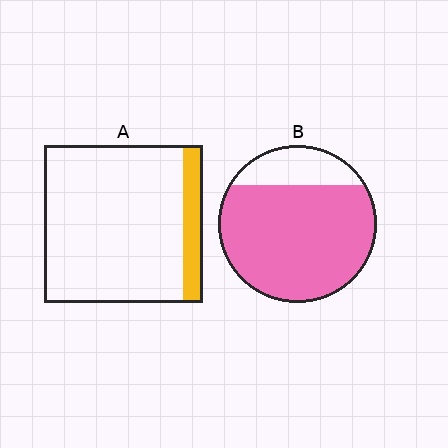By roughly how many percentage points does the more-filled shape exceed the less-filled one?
By roughly 70 percentage points (B over A).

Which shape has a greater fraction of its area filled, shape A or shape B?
Shape B.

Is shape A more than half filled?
No.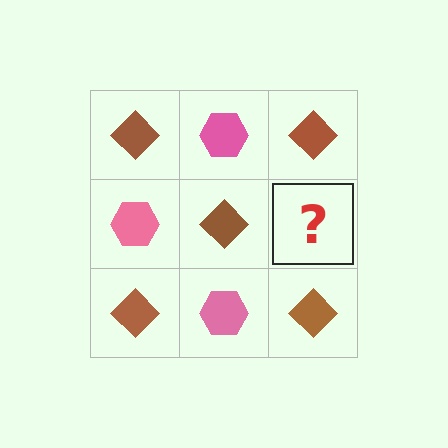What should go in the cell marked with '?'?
The missing cell should contain a pink hexagon.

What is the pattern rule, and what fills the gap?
The rule is that it alternates brown diamond and pink hexagon in a checkerboard pattern. The gap should be filled with a pink hexagon.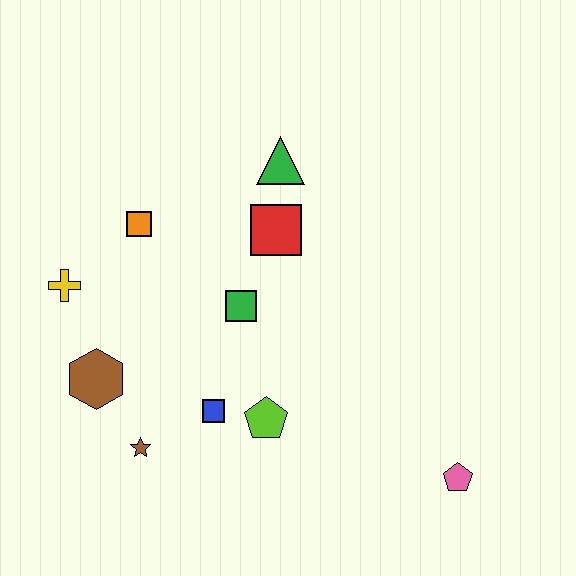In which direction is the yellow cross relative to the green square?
The yellow cross is to the left of the green square.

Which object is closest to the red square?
The green triangle is closest to the red square.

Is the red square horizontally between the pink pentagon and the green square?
Yes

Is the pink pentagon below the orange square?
Yes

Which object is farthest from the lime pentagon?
The green triangle is farthest from the lime pentagon.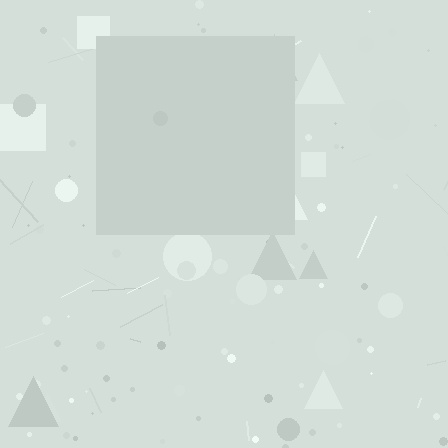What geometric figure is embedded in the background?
A square is embedded in the background.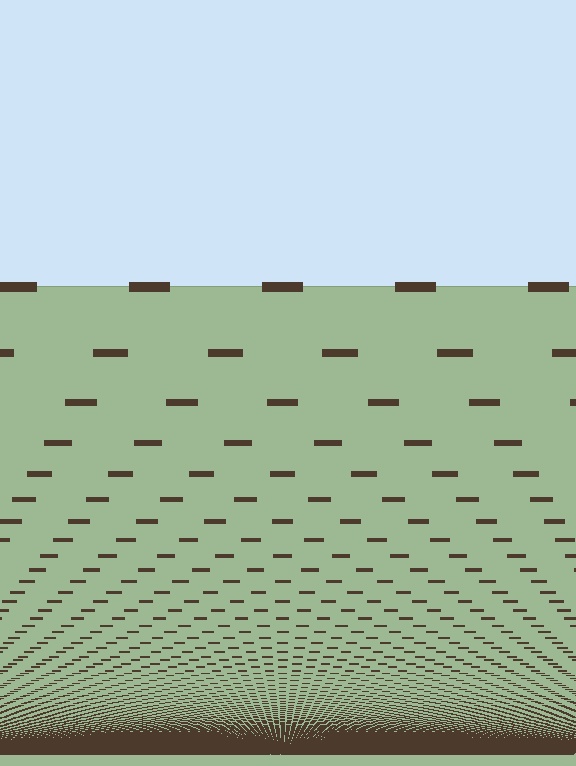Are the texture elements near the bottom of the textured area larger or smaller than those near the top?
Smaller. The gradient is inverted — elements near the bottom are smaller and denser.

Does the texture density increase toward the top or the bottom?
Density increases toward the bottom.